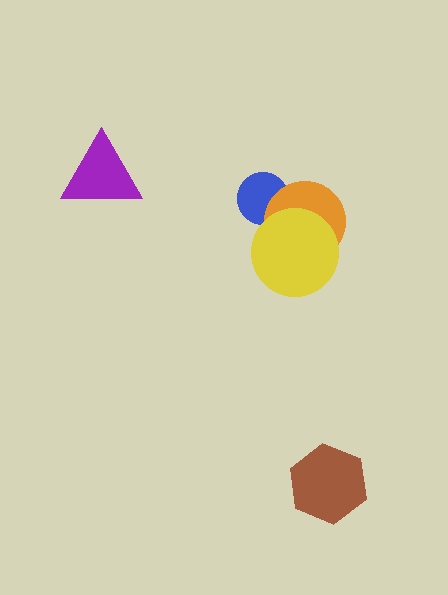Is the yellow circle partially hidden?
No, no other shape covers it.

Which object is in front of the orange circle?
The yellow circle is in front of the orange circle.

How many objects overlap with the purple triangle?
0 objects overlap with the purple triangle.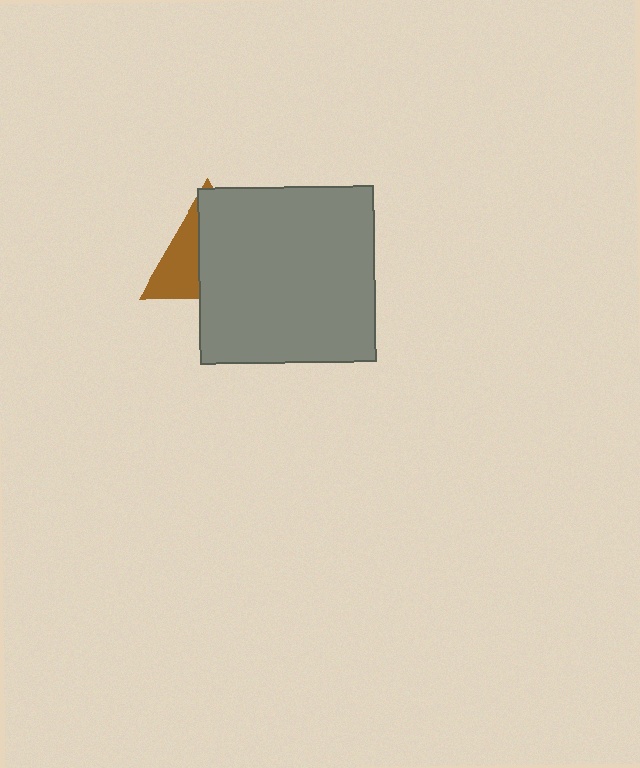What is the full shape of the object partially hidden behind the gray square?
The partially hidden object is a brown triangle.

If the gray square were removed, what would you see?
You would see the complete brown triangle.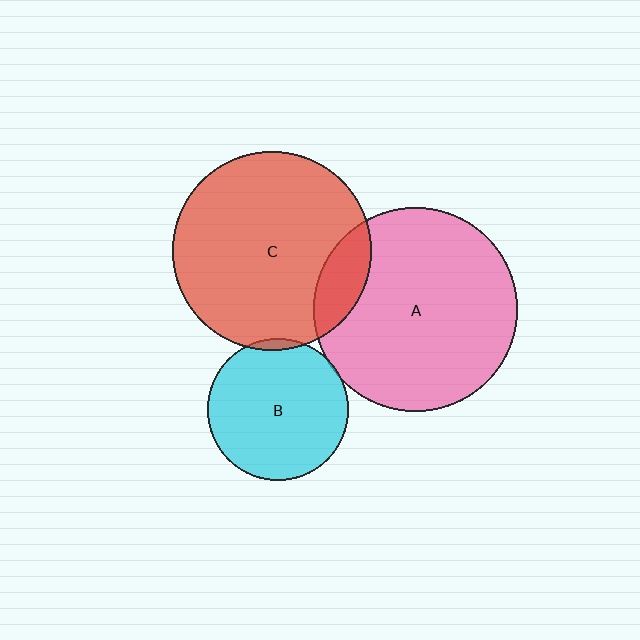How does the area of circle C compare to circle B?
Approximately 2.0 times.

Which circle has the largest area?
Circle A (pink).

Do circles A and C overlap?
Yes.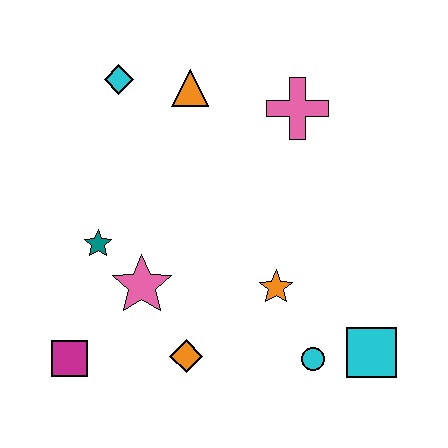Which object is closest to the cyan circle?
The cyan square is closest to the cyan circle.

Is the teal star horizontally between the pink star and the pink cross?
No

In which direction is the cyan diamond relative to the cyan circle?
The cyan diamond is above the cyan circle.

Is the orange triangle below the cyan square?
No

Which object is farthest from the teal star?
The cyan square is farthest from the teal star.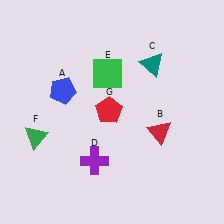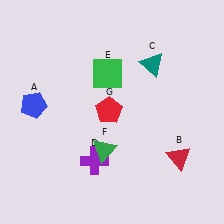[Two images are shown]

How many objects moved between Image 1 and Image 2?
3 objects moved between the two images.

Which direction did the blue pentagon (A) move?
The blue pentagon (A) moved left.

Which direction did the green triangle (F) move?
The green triangle (F) moved right.